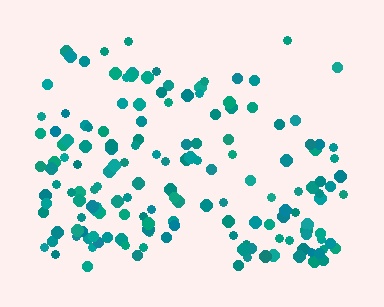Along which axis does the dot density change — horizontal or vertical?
Vertical.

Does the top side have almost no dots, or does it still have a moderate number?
Still a moderate number, just noticeably fewer than the bottom.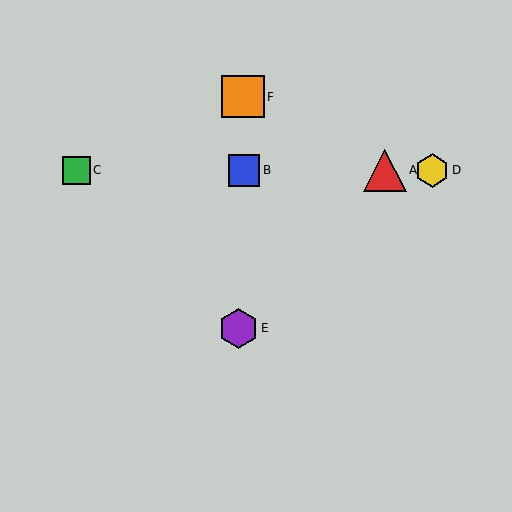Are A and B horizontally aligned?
Yes, both are at y≈170.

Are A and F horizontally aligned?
No, A is at y≈170 and F is at y≈97.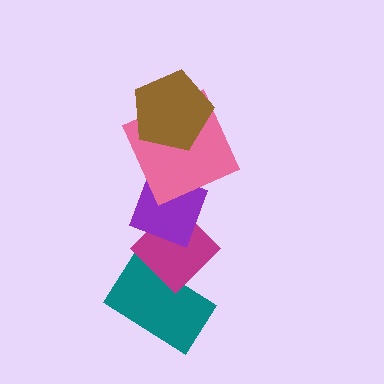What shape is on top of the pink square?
The brown pentagon is on top of the pink square.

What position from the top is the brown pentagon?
The brown pentagon is 1st from the top.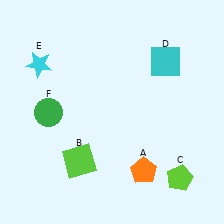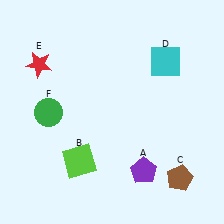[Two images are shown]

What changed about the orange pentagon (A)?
In Image 1, A is orange. In Image 2, it changed to purple.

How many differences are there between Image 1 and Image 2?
There are 3 differences between the two images.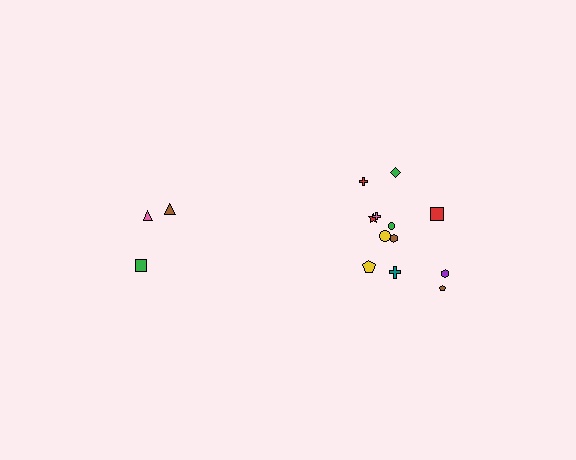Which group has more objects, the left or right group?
The right group.